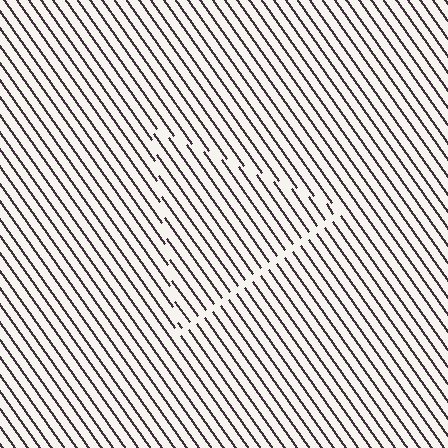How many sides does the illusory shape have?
3 sides — the line-ends trace a triangle.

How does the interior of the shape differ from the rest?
The interior of the shape contains the same grating, shifted by half a period — the contour is defined by the phase discontinuity where line-ends from the inner and outer gratings abut.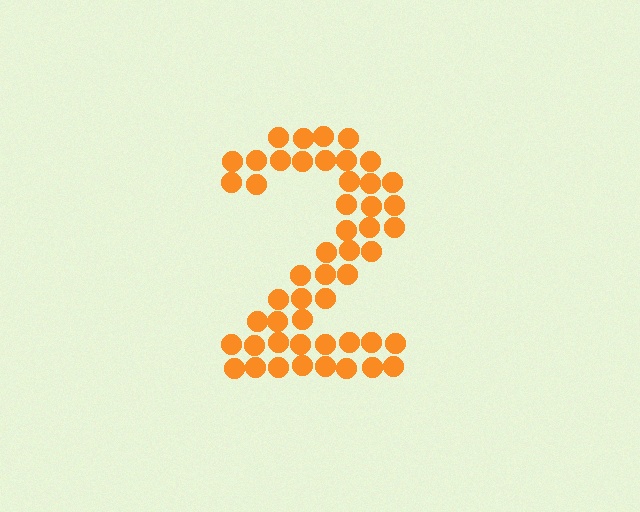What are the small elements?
The small elements are circles.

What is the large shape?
The large shape is the digit 2.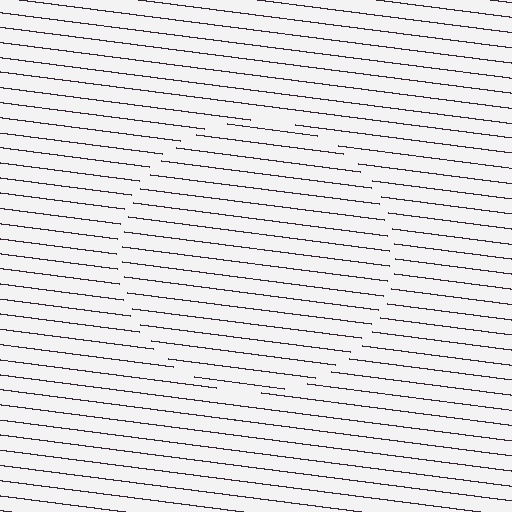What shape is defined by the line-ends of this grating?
An illusory circle. The interior of the shape contains the same grating, shifted by half a period — the contour is defined by the phase discontinuity where line-ends from the inner and outer gratings abut.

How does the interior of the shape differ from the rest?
The interior of the shape contains the same grating, shifted by half a period — the contour is defined by the phase discontinuity where line-ends from the inner and outer gratings abut.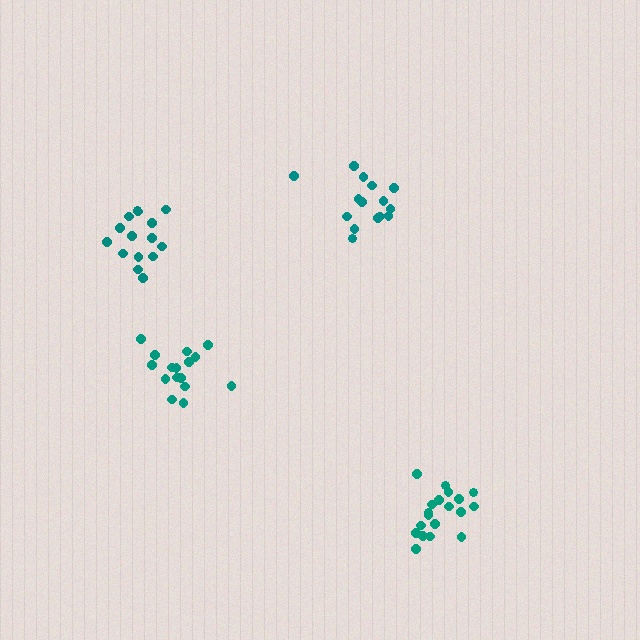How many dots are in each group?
Group 1: 15 dots, Group 2: 16 dots, Group 3: 16 dots, Group 4: 19 dots (66 total).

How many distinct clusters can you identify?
There are 4 distinct clusters.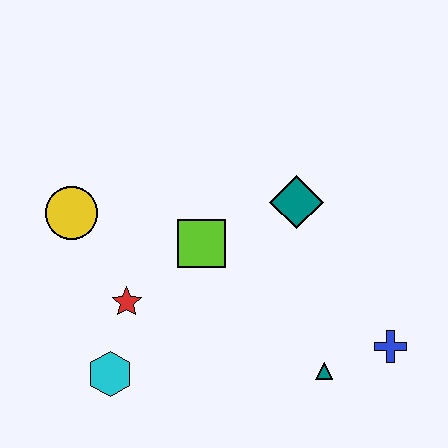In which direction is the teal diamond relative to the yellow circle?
The teal diamond is to the right of the yellow circle.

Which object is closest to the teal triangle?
The blue cross is closest to the teal triangle.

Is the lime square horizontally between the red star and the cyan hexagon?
No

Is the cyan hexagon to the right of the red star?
No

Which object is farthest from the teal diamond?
The cyan hexagon is farthest from the teal diamond.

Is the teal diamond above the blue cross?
Yes